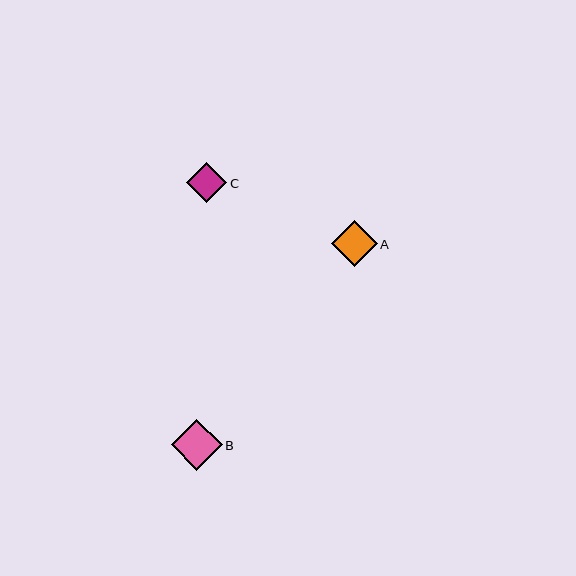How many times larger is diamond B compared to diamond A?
Diamond B is approximately 1.1 times the size of diamond A.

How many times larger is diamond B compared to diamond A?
Diamond B is approximately 1.1 times the size of diamond A.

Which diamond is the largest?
Diamond B is the largest with a size of approximately 51 pixels.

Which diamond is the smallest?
Diamond C is the smallest with a size of approximately 40 pixels.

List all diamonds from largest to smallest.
From largest to smallest: B, A, C.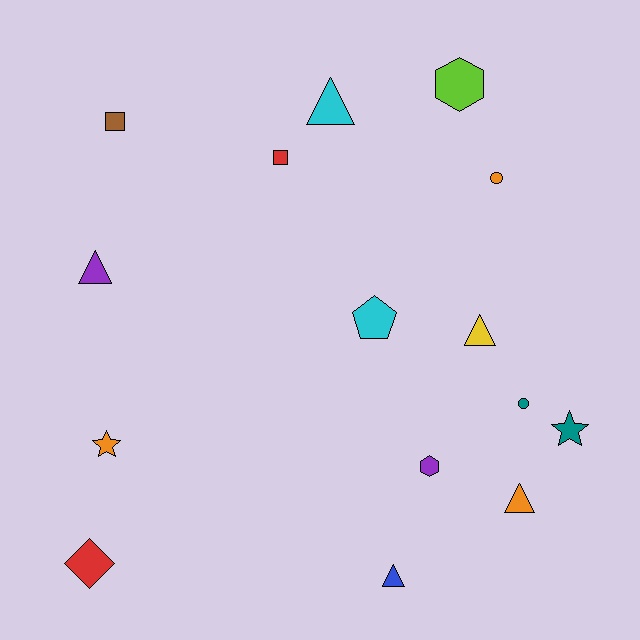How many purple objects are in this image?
There are 2 purple objects.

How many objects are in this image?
There are 15 objects.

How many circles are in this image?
There are 2 circles.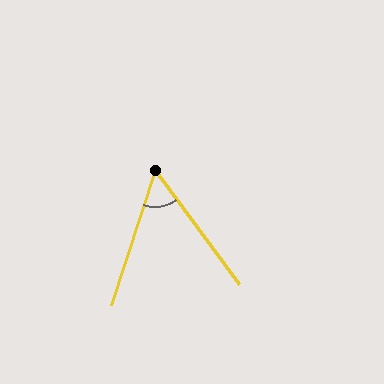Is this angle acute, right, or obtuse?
It is acute.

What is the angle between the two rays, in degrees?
Approximately 55 degrees.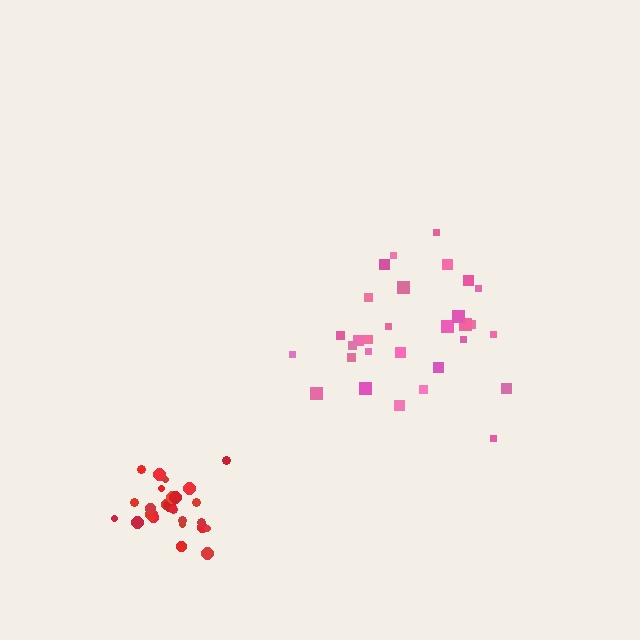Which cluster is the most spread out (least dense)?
Pink.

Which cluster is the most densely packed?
Red.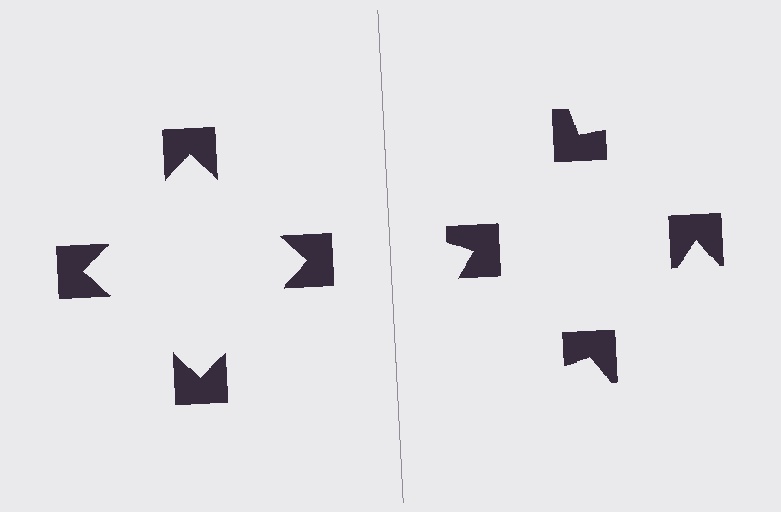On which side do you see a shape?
An illusory square appears on the left side. On the right side the wedge cuts are rotated, so no coherent shape forms.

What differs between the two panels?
The notched squares are positioned identically on both sides; only the wedge orientations differ. On the left they align to a square; on the right they are misaligned.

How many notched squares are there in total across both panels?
8 — 4 on each side.